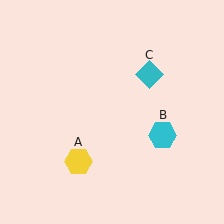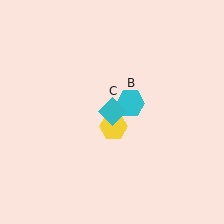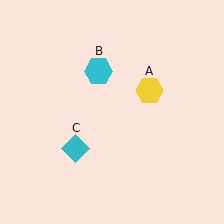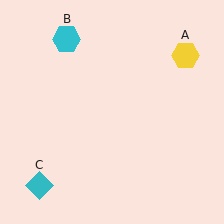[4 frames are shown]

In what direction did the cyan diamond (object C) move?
The cyan diamond (object C) moved down and to the left.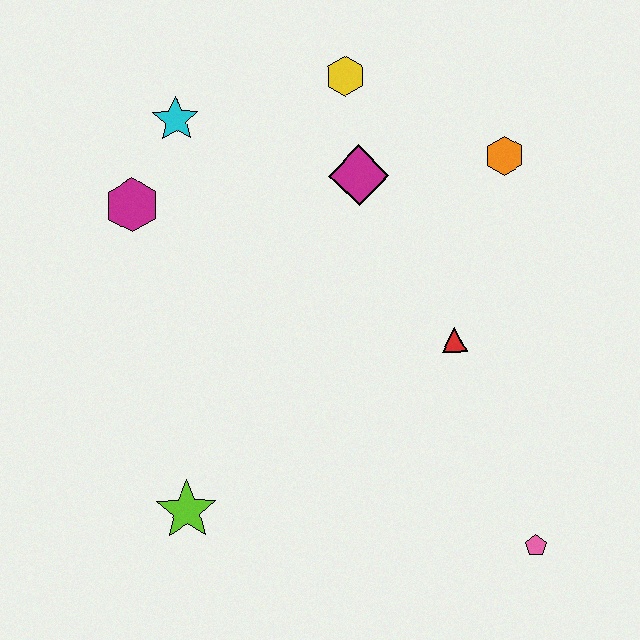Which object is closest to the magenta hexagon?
The cyan star is closest to the magenta hexagon.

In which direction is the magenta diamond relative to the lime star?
The magenta diamond is above the lime star.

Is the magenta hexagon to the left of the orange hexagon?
Yes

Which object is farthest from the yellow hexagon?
The pink pentagon is farthest from the yellow hexagon.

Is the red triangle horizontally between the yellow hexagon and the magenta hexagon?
No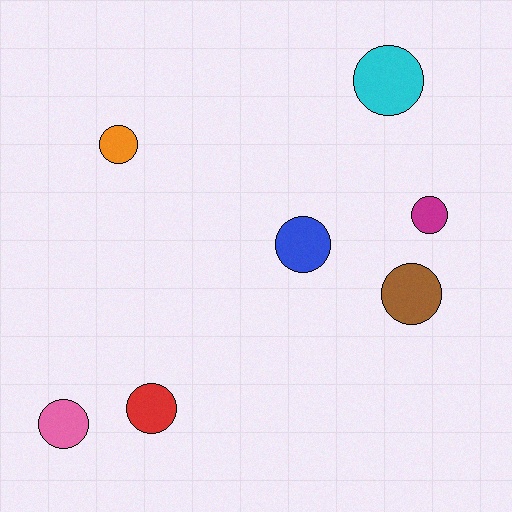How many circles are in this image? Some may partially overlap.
There are 7 circles.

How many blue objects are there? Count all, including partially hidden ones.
There is 1 blue object.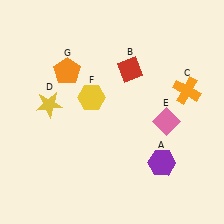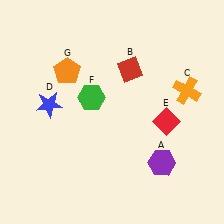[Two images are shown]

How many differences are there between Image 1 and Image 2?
There are 3 differences between the two images.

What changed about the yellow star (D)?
In Image 1, D is yellow. In Image 2, it changed to blue.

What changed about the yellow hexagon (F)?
In Image 1, F is yellow. In Image 2, it changed to green.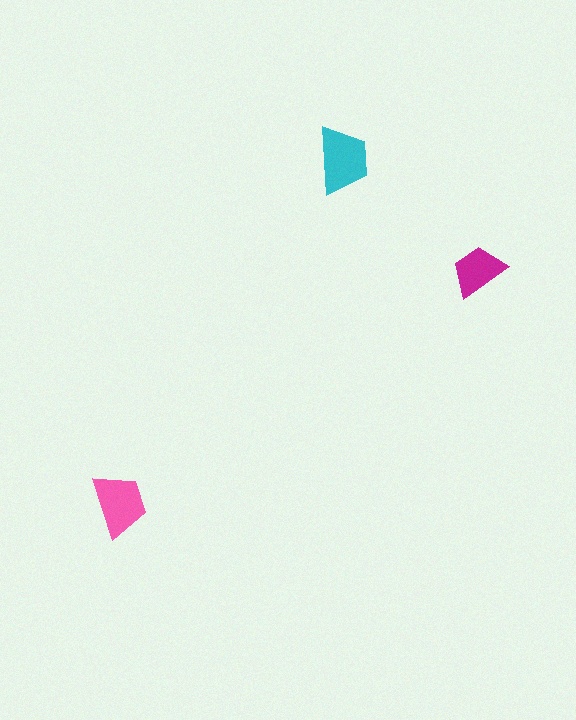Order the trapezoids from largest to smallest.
the cyan one, the pink one, the magenta one.